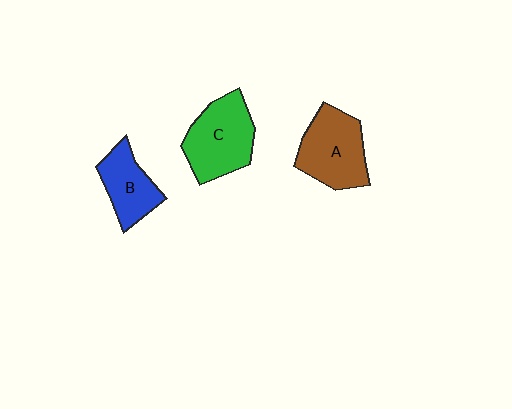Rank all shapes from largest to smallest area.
From largest to smallest: C (green), A (brown), B (blue).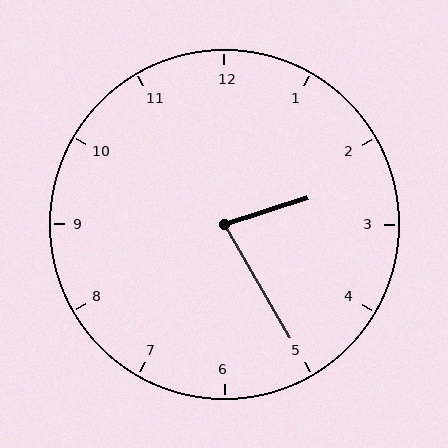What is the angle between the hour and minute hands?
Approximately 78 degrees.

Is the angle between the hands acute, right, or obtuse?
It is acute.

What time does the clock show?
2:25.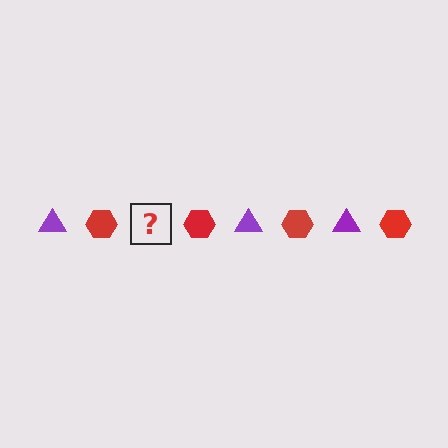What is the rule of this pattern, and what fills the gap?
The rule is that the pattern alternates between purple triangle and red hexagon. The gap should be filled with a purple triangle.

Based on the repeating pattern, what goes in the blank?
The blank should be a purple triangle.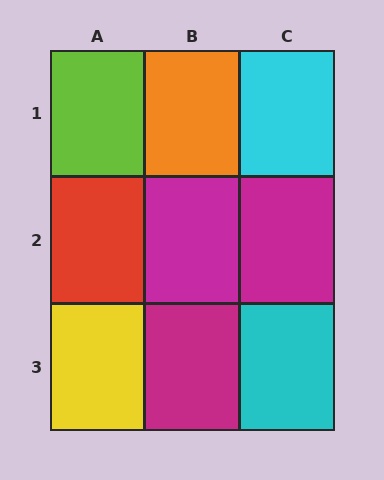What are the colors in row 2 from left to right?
Red, magenta, magenta.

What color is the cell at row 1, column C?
Cyan.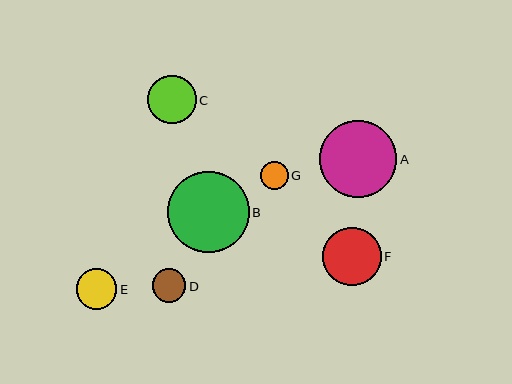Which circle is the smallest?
Circle G is the smallest with a size of approximately 28 pixels.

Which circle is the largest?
Circle B is the largest with a size of approximately 81 pixels.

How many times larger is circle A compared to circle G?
Circle A is approximately 2.8 times the size of circle G.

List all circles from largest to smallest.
From largest to smallest: B, A, F, C, E, D, G.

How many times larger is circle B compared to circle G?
Circle B is approximately 2.9 times the size of circle G.